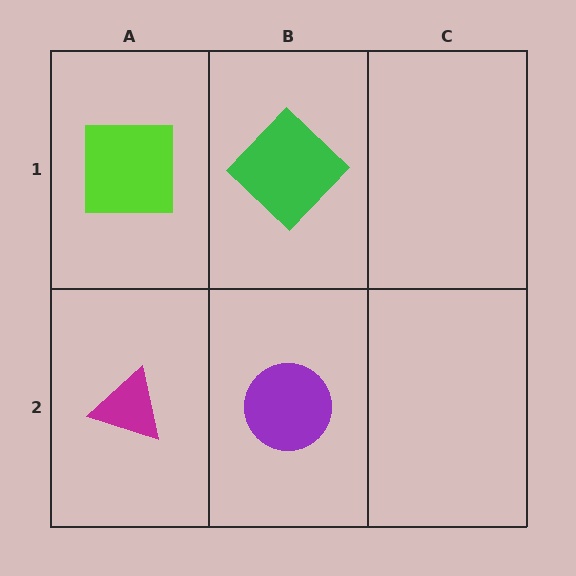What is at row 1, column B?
A green diamond.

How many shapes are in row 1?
2 shapes.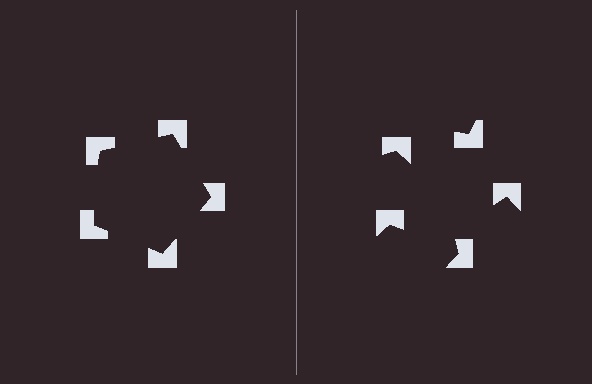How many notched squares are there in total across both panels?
10 — 5 on each side.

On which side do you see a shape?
An illusory pentagon appears on the left side. On the right side the wedge cuts are rotated, so no coherent shape forms.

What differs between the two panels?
The notched squares are positioned identically on both sides; only the wedge orientations differ. On the left they align to a pentagon; on the right they are misaligned.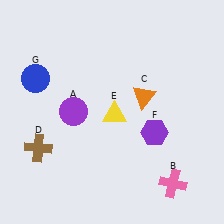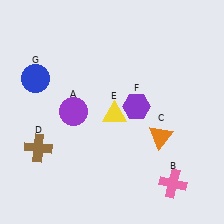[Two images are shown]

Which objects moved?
The objects that moved are: the orange triangle (C), the purple hexagon (F).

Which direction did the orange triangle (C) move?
The orange triangle (C) moved down.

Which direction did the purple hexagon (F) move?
The purple hexagon (F) moved up.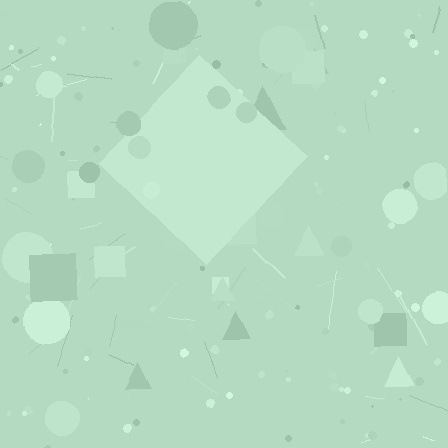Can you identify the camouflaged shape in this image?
The camouflaged shape is a diamond.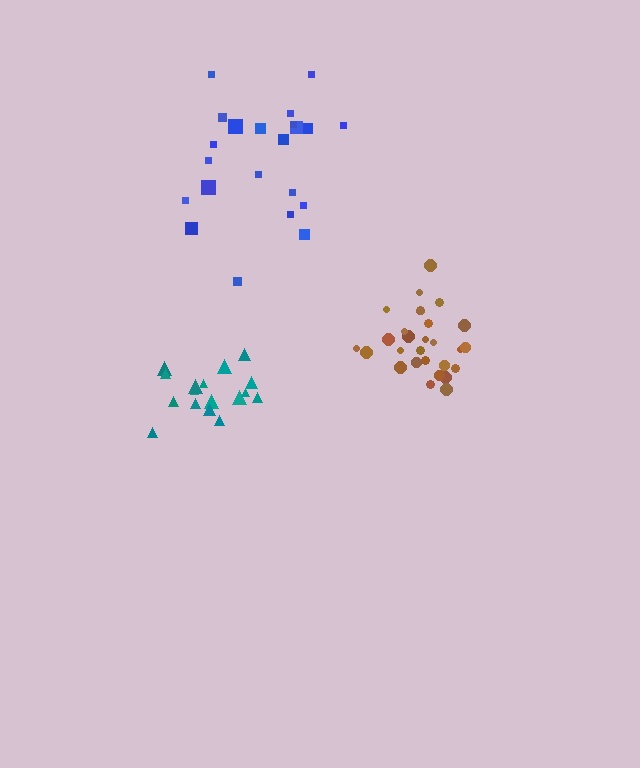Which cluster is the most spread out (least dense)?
Blue.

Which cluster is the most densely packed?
Brown.